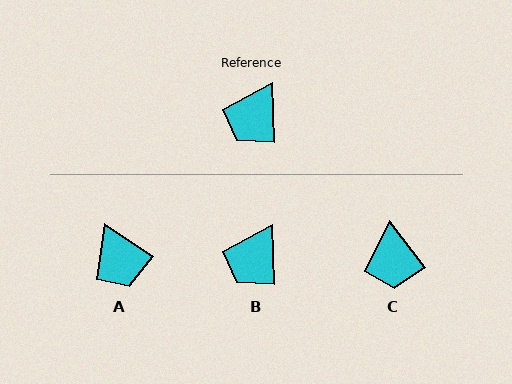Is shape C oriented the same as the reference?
No, it is off by about 36 degrees.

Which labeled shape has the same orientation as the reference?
B.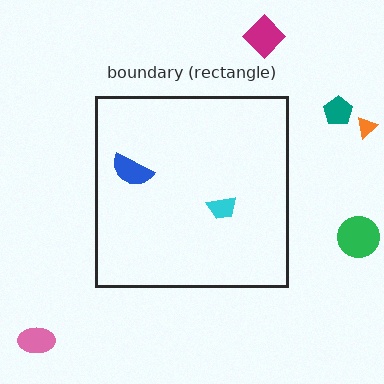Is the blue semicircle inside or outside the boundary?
Inside.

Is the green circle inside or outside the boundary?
Outside.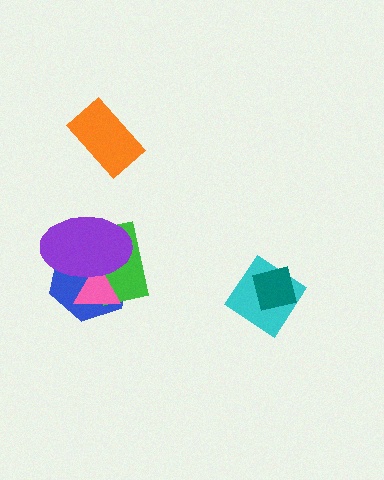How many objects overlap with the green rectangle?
3 objects overlap with the green rectangle.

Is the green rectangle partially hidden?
Yes, it is partially covered by another shape.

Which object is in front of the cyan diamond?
The teal square is in front of the cyan diamond.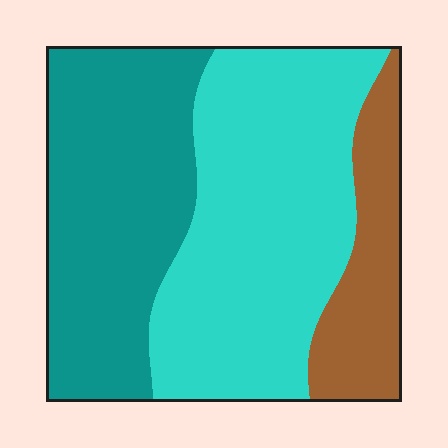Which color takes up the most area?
Cyan, at roughly 45%.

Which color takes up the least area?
Brown, at roughly 15%.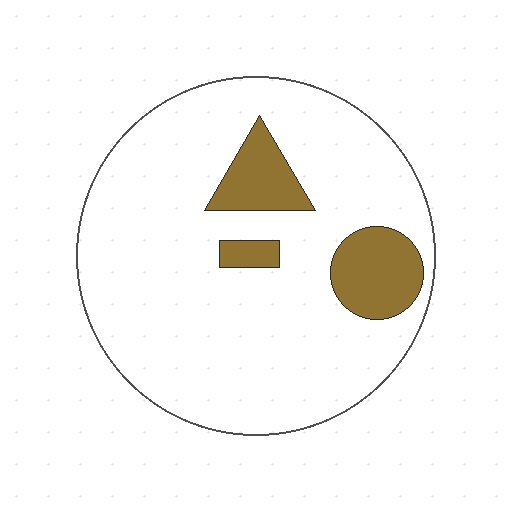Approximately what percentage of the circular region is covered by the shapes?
Approximately 15%.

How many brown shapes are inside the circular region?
3.